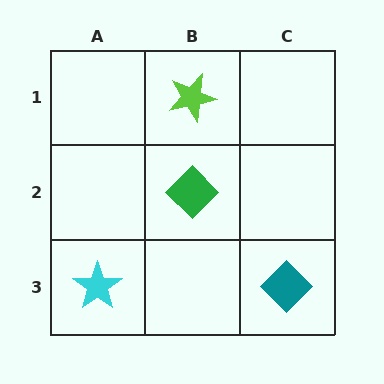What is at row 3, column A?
A cyan star.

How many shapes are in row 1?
1 shape.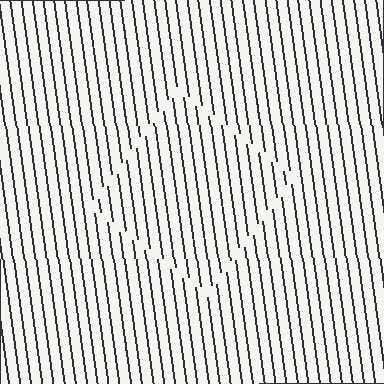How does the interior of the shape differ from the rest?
The interior of the shape contains the same grating, shifted by half a period — the contour is defined by the phase discontinuity where line-ends from the inner and outer gratings abut.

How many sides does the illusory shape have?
4 sides — the line-ends trace a square.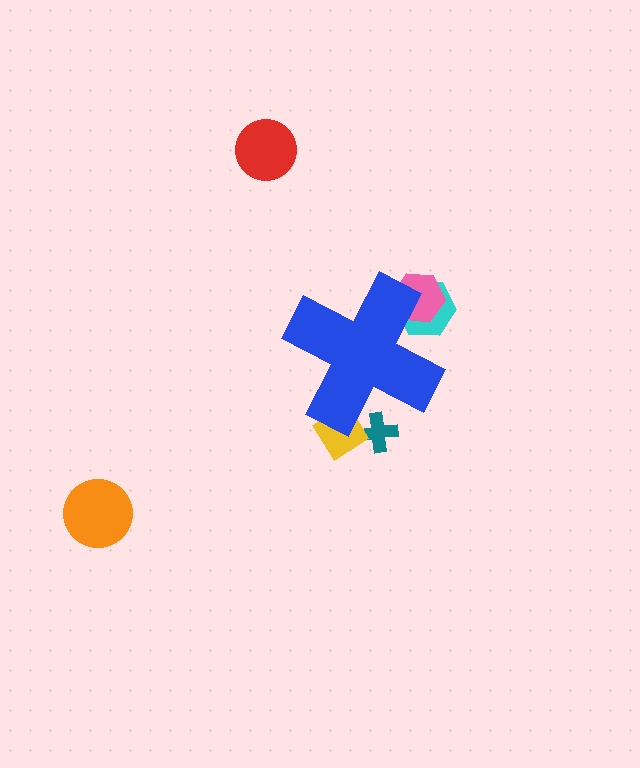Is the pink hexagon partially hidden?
Yes, the pink hexagon is partially hidden behind the blue cross.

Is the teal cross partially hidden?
Yes, the teal cross is partially hidden behind the blue cross.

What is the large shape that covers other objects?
A blue cross.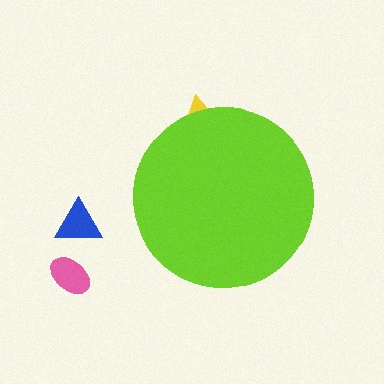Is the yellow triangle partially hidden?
Yes, the yellow triangle is partially hidden behind the lime circle.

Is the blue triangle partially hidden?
No, the blue triangle is fully visible.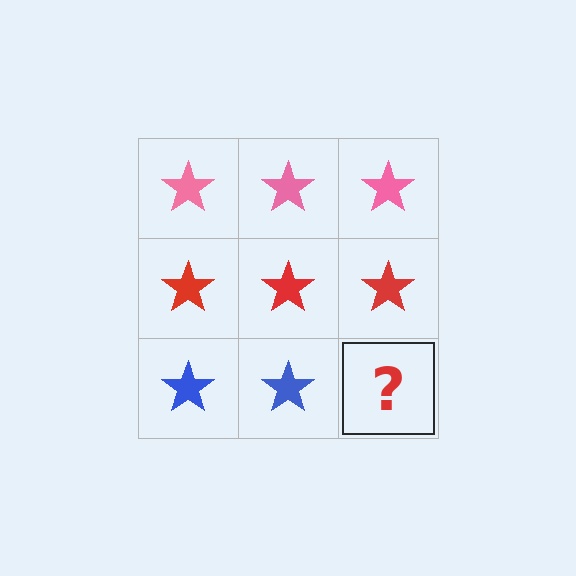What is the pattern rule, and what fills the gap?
The rule is that each row has a consistent color. The gap should be filled with a blue star.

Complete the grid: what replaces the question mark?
The question mark should be replaced with a blue star.